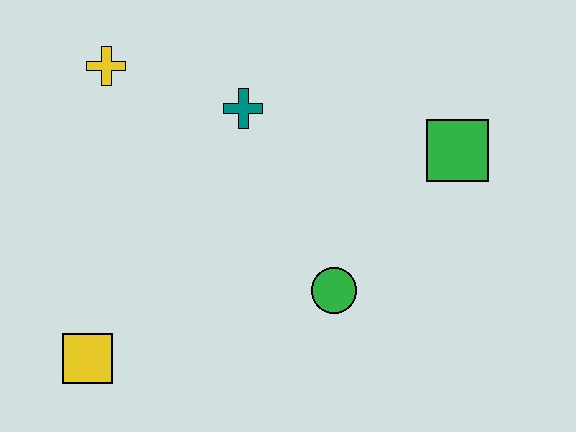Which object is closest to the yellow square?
The green circle is closest to the yellow square.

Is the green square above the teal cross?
No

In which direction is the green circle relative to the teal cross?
The green circle is below the teal cross.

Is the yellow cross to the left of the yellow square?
No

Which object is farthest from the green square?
The yellow square is farthest from the green square.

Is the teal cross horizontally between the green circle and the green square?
No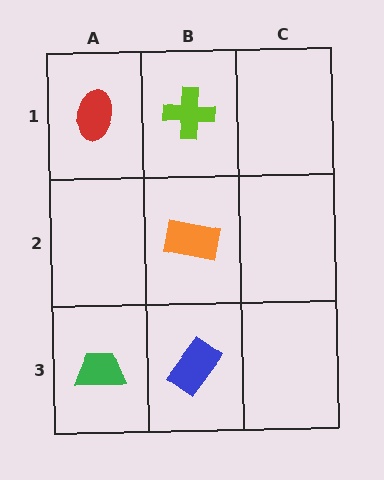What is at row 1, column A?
A red ellipse.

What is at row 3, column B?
A blue rectangle.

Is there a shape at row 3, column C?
No, that cell is empty.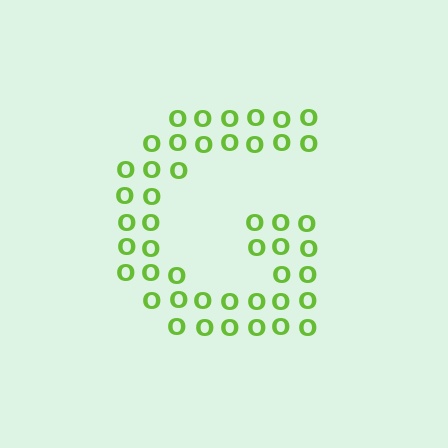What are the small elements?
The small elements are letter O's.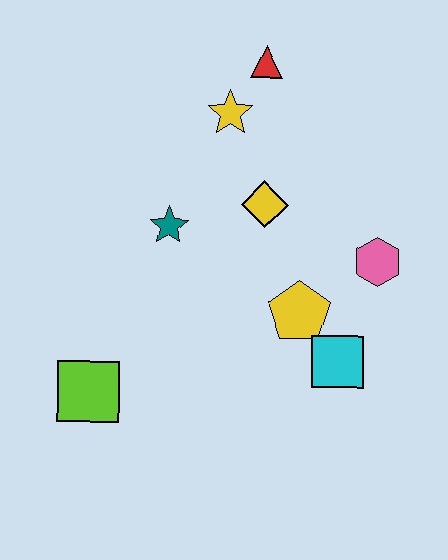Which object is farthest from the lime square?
The red triangle is farthest from the lime square.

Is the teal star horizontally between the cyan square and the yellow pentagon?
No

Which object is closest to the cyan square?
The yellow pentagon is closest to the cyan square.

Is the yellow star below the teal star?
No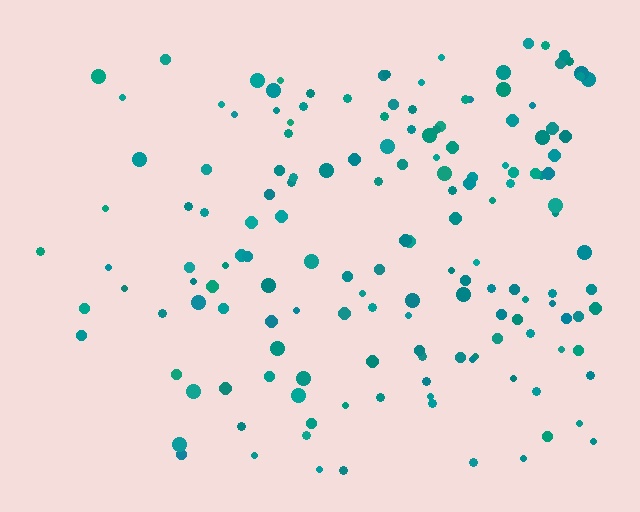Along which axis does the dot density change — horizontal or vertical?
Horizontal.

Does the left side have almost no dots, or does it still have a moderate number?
Still a moderate number, just noticeably fewer than the right.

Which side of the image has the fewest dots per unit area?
The left.